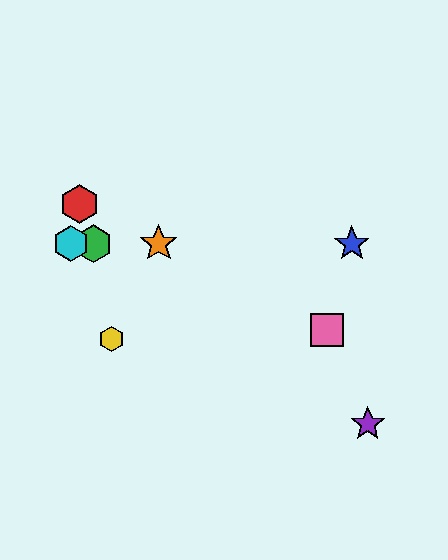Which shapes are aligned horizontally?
The blue star, the green hexagon, the orange star, the cyan hexagon are aligned horizontally.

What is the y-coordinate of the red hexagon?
The red hexagon is at y≈204.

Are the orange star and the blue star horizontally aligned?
Yes, both are at y≈244.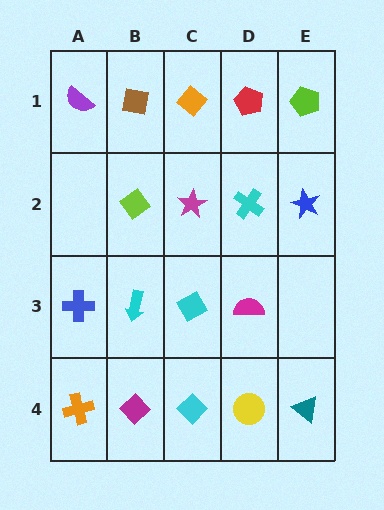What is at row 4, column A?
An orange cross.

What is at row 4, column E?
A teal triangle.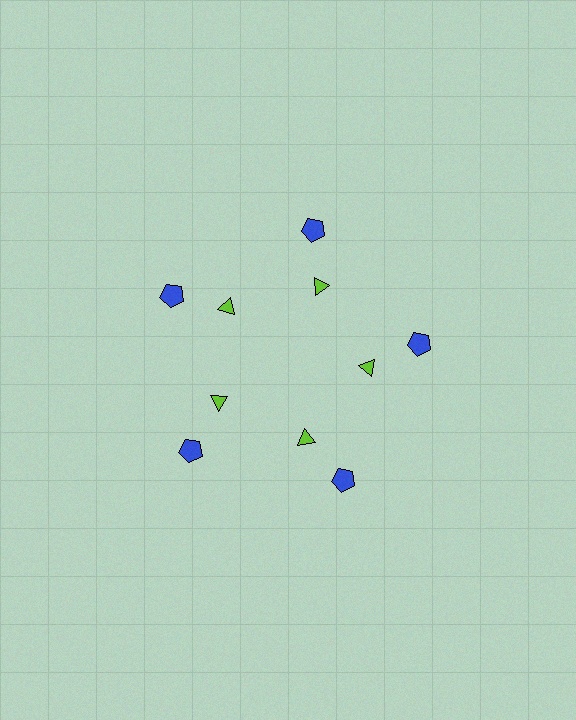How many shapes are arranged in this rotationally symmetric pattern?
There are 10 shapes, arranged in 5 groups of 2.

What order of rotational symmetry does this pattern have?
This pattern has 5-fold rotational symmetry.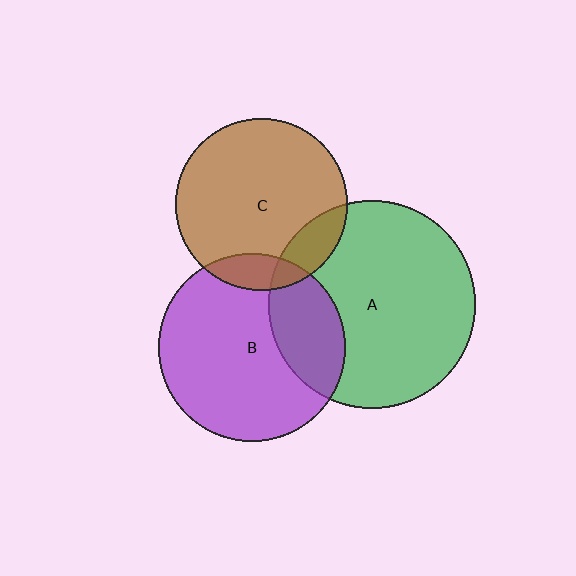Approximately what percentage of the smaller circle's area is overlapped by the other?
Approximately 15%.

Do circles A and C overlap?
Yes.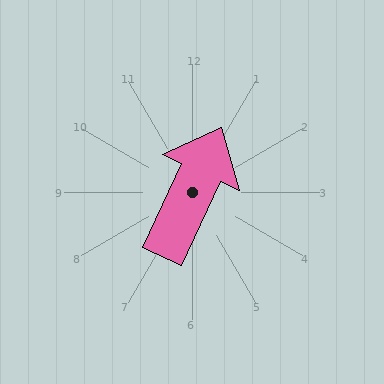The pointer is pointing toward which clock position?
Roughly 1 o'clock.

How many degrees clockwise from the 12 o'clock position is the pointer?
Approximately 25 degrees.